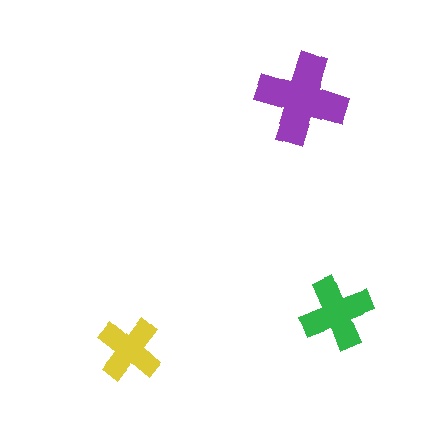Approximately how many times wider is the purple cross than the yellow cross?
About 1.5 times wider.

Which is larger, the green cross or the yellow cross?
The green one.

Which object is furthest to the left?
The yellow cross is leftmost.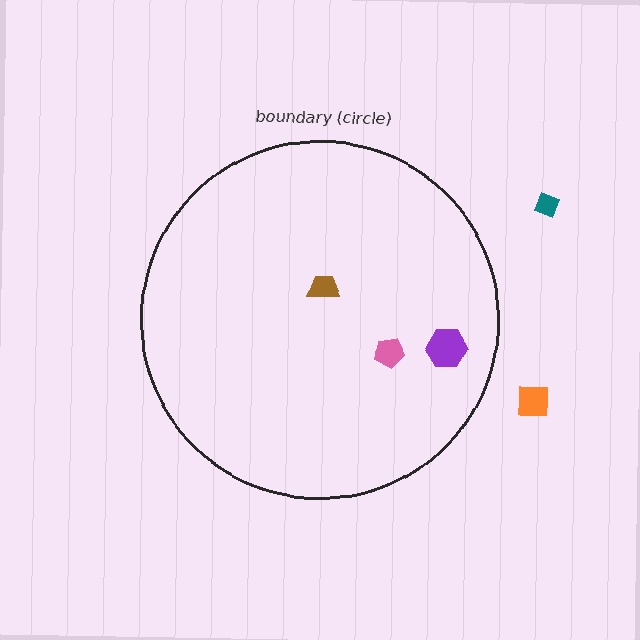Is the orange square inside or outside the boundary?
Outside.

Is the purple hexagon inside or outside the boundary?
Inside.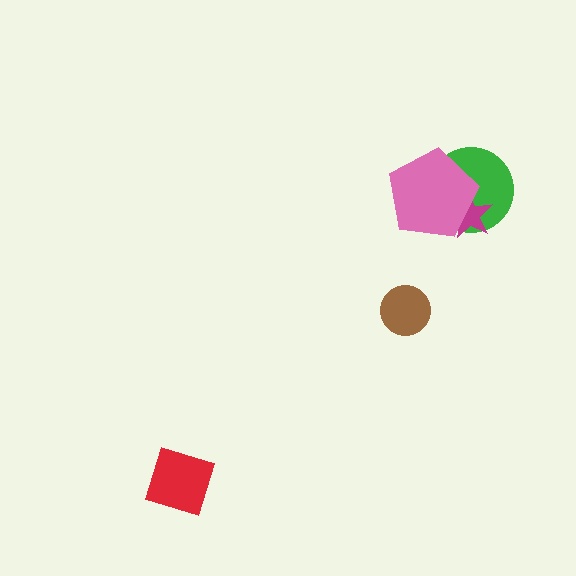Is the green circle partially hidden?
Yes, it is partially covered by another shape.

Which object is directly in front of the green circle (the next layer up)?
The magenta star is directly in front of the green circle.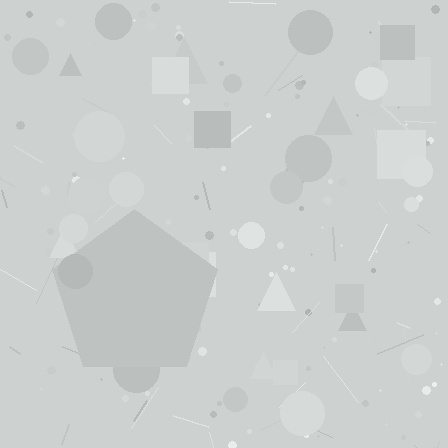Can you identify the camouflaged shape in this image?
The camouflaged shape is a pentagon.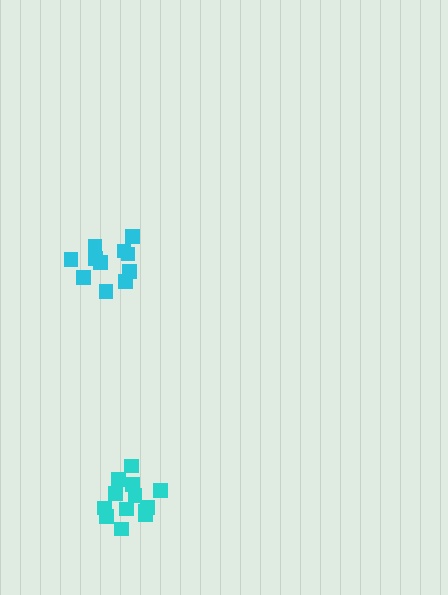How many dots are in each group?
Group 1: 13 dots, Group 2: 11 dots (24 total).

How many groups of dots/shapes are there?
There are 2 groups.